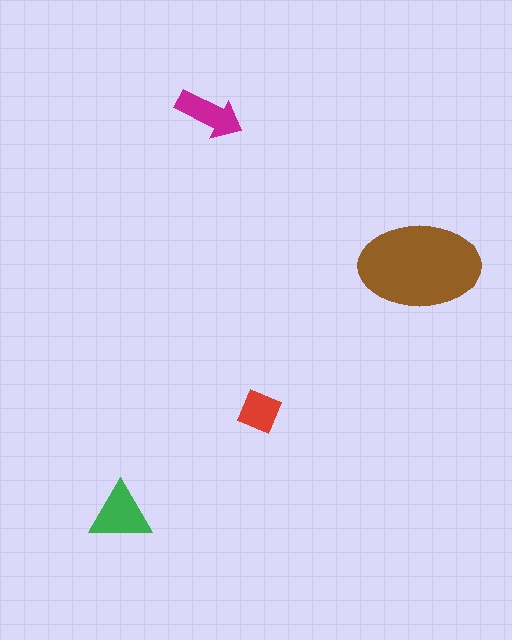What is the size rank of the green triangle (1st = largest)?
2nd.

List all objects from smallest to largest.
The red square, the magenta arrow, the green triangle, the brown ellipse.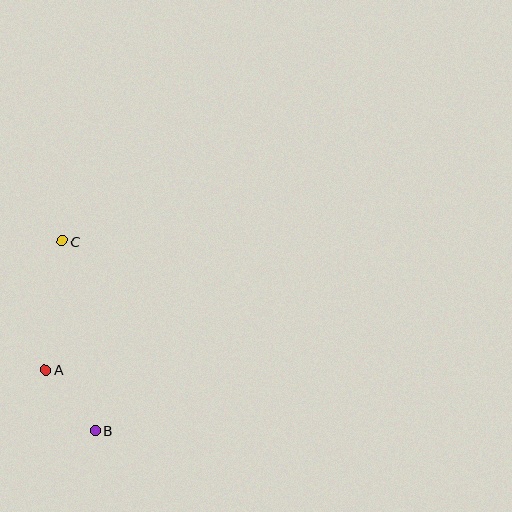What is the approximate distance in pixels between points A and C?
The distance between A and C is approximately 130 pixels.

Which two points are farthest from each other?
Points B and C are farthest from each other.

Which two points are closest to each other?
Points A and B are closest to each other.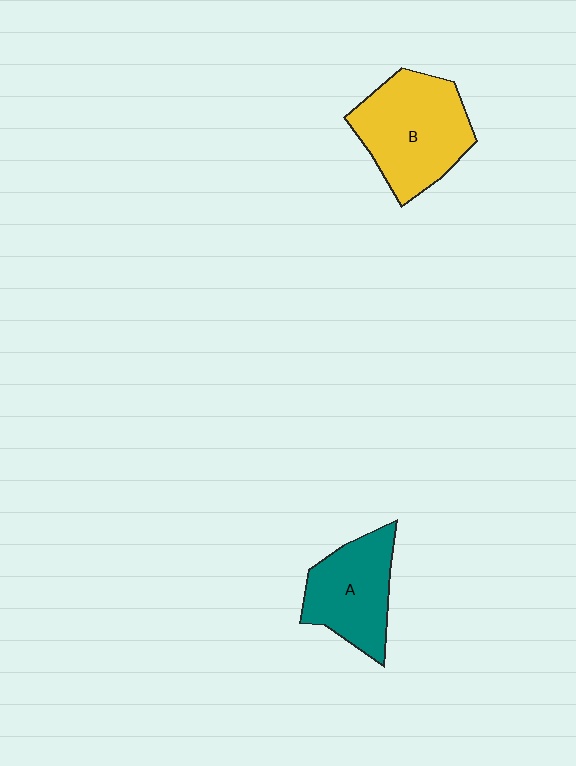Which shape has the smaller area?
Shape A (teal).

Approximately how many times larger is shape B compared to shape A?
Approximately 1.3 times.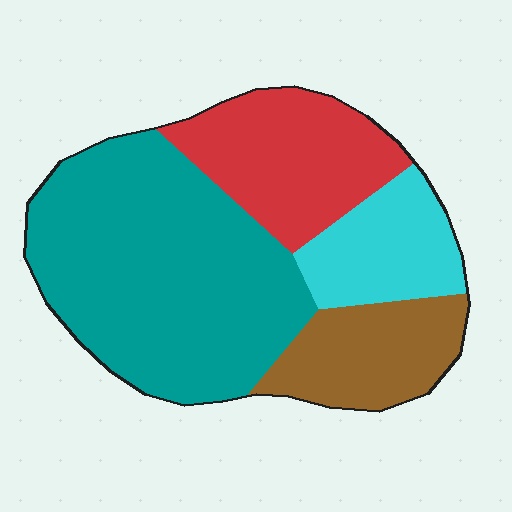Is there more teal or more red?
Teal.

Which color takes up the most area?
Teal, at roughly 50%.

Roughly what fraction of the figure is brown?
Brown takes up about one sixth (1/6) of the figure.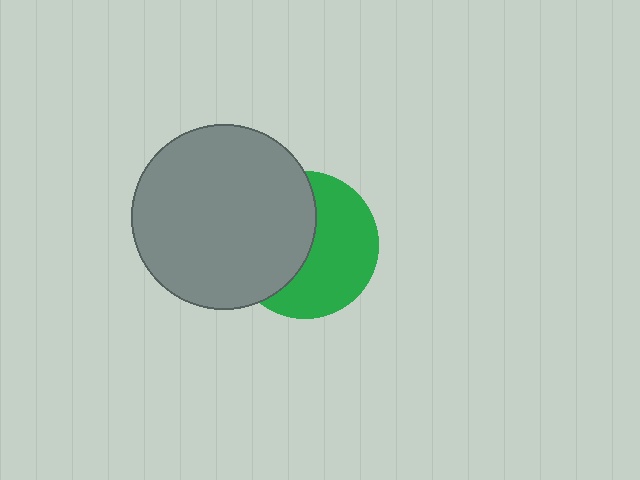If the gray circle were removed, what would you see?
You would see the complete green circle.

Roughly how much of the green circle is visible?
About half of it is visible (roughly 53%).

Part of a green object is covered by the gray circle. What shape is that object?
It is a circle.